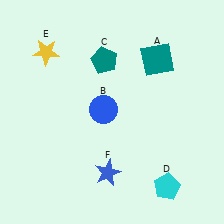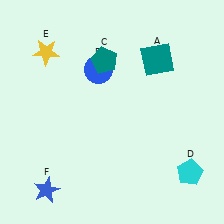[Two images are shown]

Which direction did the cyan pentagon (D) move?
The cyan pentagon (D) moved right.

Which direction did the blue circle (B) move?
The blue circle (B) moved up.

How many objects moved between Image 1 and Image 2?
3 objects moved between the two images.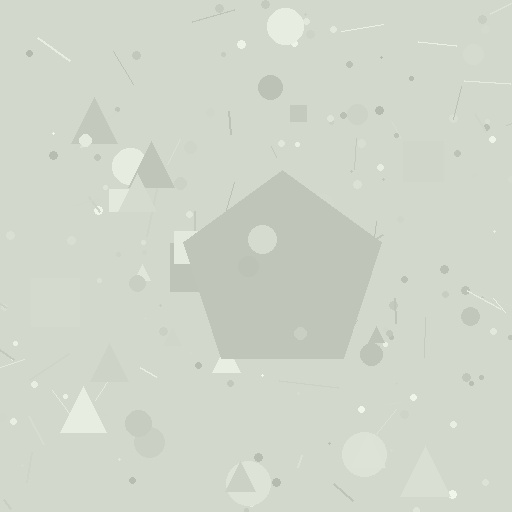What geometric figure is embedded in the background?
A pentagon is embedded in the background.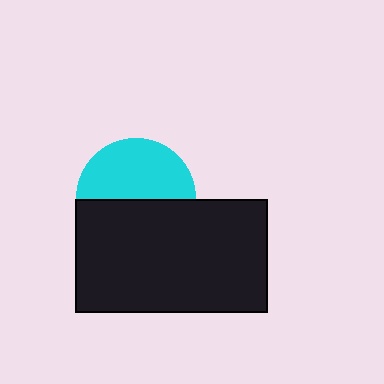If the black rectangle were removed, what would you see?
You would see the complete cyan circle.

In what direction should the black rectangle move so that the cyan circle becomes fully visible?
The black rectangle should move down. That is the shortest direction to clear the overlap and leave the cyan circle fully visible.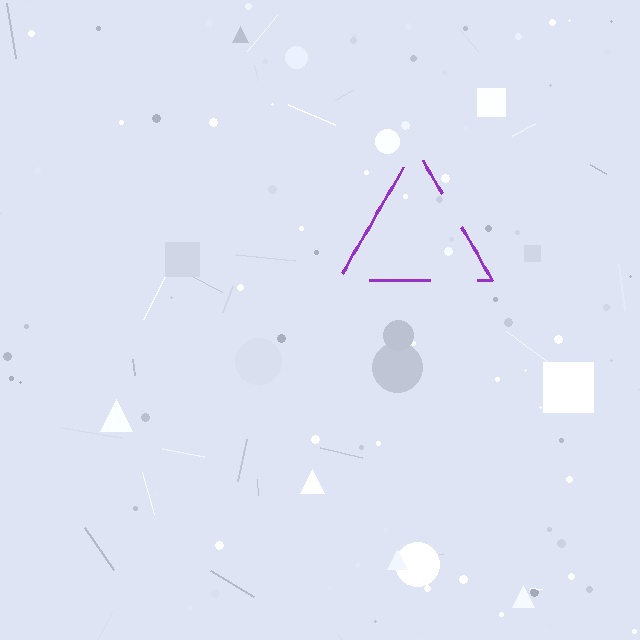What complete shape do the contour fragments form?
The contour fragments form a triangle.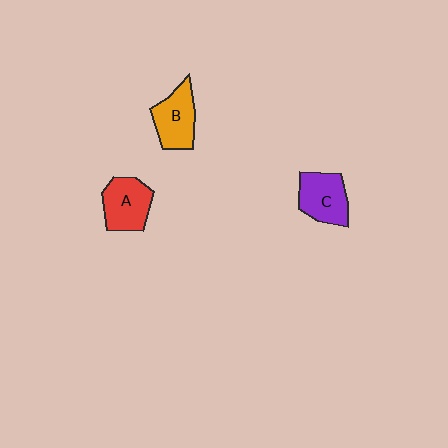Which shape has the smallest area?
Shape B (orange).